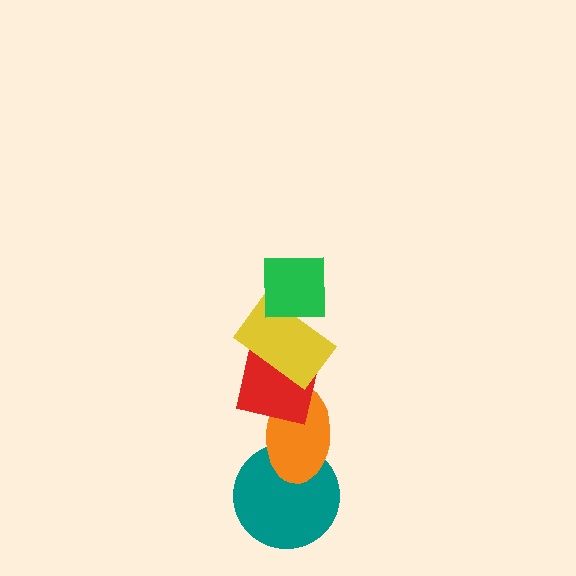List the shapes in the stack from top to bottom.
From top to bottom: the green square, the yellow rectangle, the red square, the orange ellipse, the teal circle.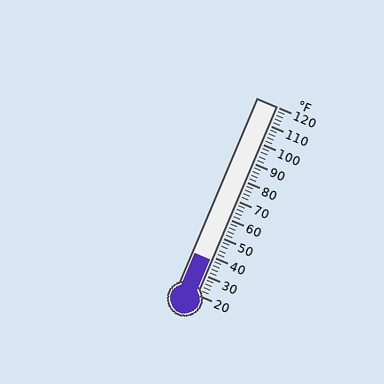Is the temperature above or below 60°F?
The temperature is below 60°F.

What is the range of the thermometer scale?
The thermometer scale ranges from 20°F to 120°F.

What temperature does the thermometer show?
The thermometer shows approximately 38°F.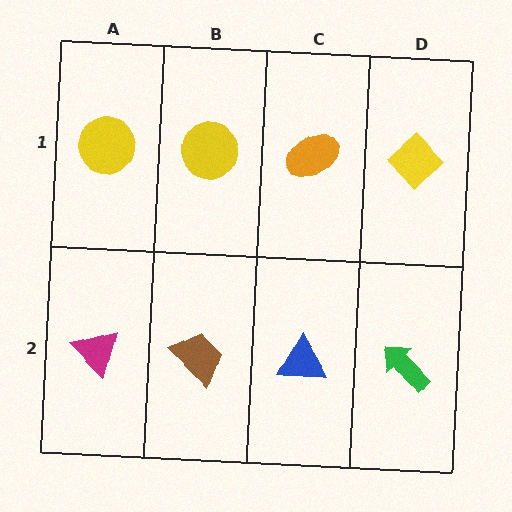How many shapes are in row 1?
4 shapes.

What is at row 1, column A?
A yellow circle.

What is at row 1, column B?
A yellow circle.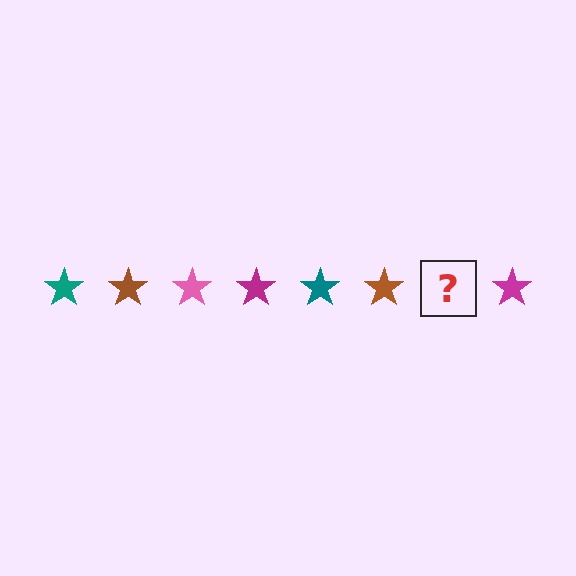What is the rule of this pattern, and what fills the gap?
The rule is that the pattern cycles through teal, brown, pink, magenta stars. The gap should be filled with a pink star.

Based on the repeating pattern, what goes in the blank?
The blank should be a pink star.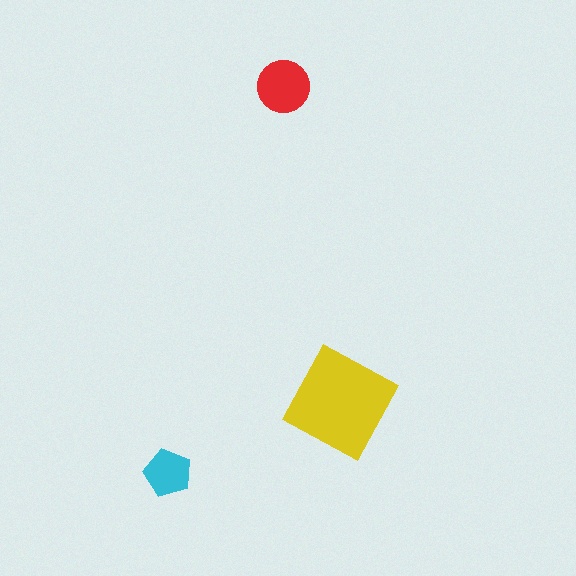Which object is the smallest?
The cyan pentagon.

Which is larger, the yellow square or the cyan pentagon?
The yellow square.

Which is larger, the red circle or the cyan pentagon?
The red circle.